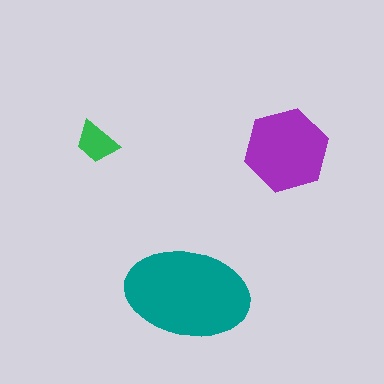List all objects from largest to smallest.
The teal ellipse, the purple hexagon, the green trapezoid.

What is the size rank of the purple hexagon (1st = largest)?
2nd.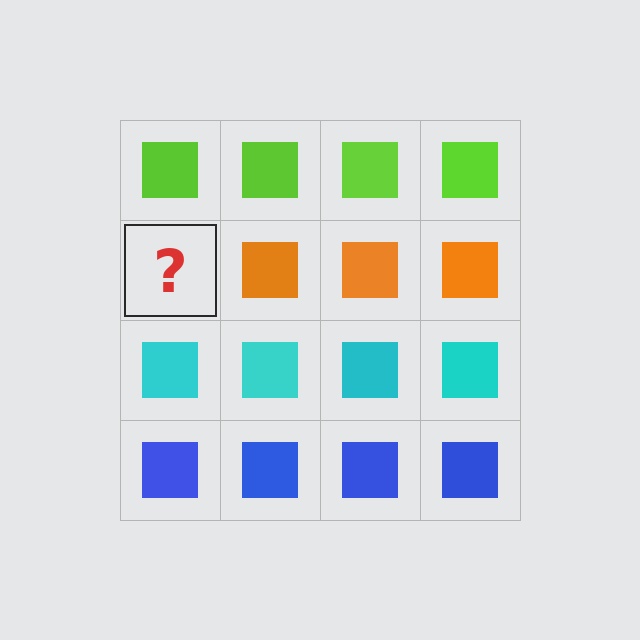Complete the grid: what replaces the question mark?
The question mark should be replaced with an orange square.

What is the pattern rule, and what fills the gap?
The rule is that each row has a consistent color. The gap should be filled with an orange square.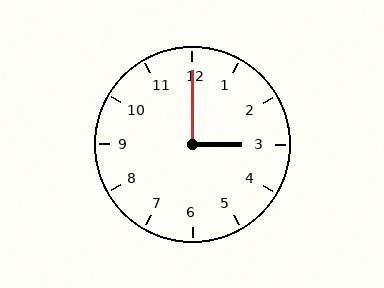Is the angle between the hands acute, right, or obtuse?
It is right.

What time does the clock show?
3:00.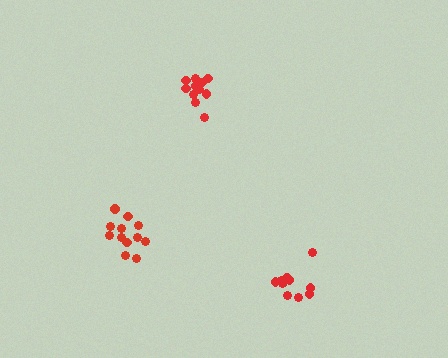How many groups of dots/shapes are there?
There are 3 groups.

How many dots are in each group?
Group 1: 11 dots, Group 2: 12 dots, Group 3: 12 dots (35 total).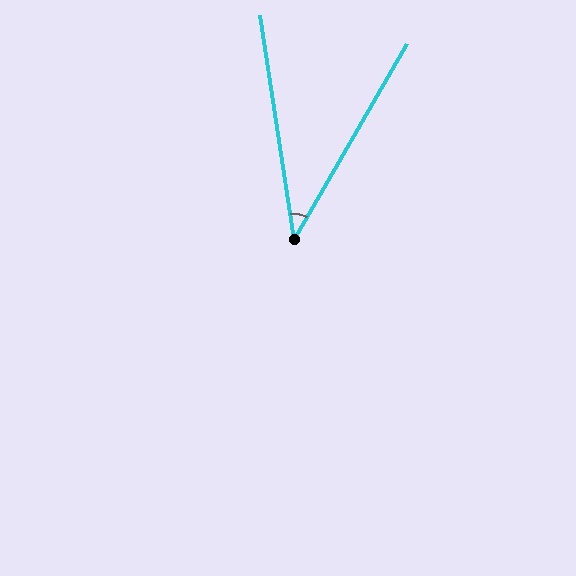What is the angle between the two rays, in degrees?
Approximately 38 degrees.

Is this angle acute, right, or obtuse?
It is acute.